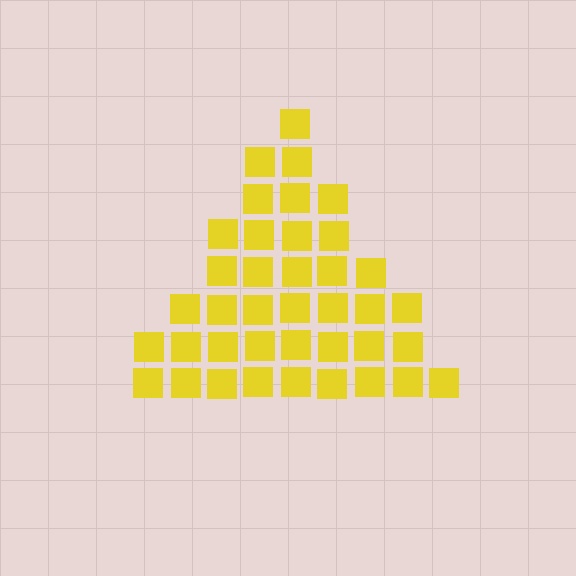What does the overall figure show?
The overall figure shows a triangle.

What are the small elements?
The small elements are squares.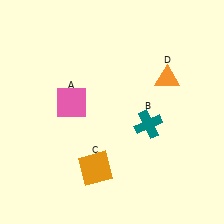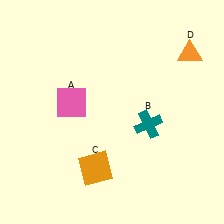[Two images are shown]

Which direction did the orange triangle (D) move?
The orange triangle (D) moved up.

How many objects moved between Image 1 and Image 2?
1 object moved between the two images.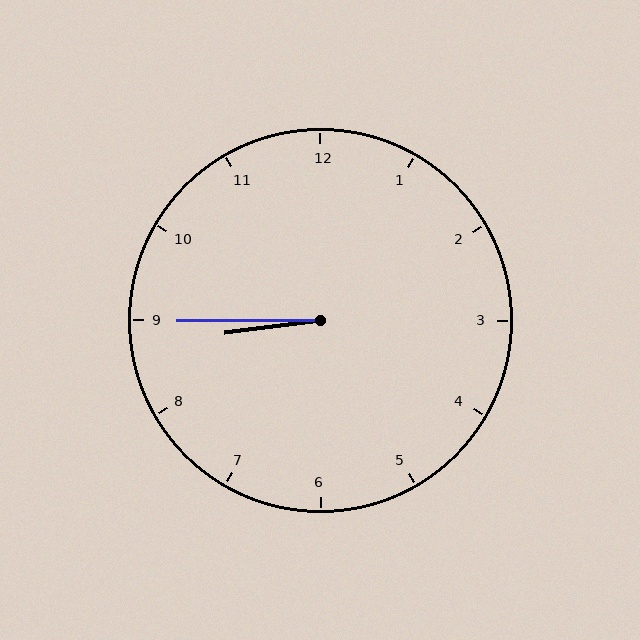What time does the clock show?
8:45.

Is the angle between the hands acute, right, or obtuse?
It is acute.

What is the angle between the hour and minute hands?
Approximately 8 degrees.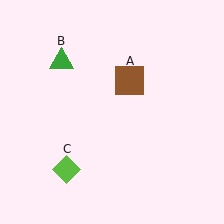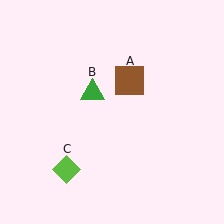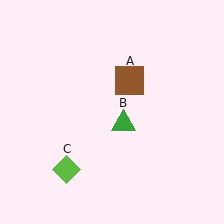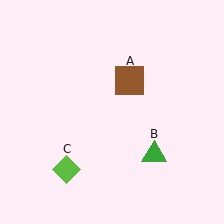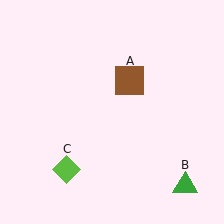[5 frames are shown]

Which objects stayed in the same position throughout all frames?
Brown square (object A) and lime diamond (object C) remained stationary.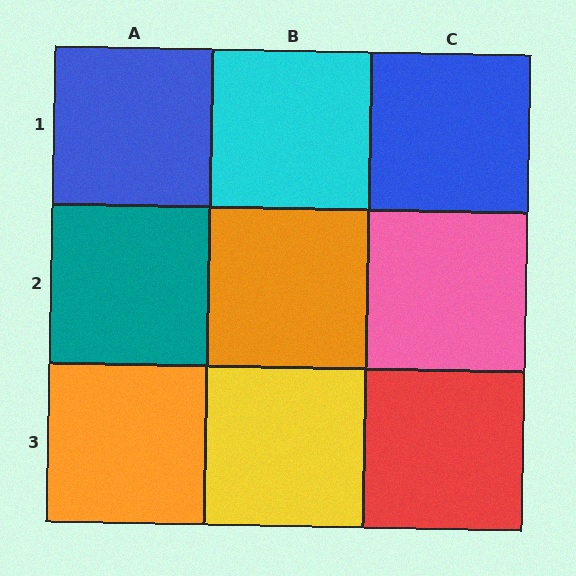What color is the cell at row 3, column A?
Orange.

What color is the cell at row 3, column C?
Red.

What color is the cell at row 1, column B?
Cyan.